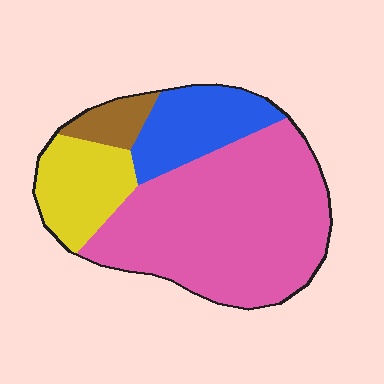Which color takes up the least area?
Brown, at roughly 5%.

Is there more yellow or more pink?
Pink.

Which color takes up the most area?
Pink, at roughly 60%.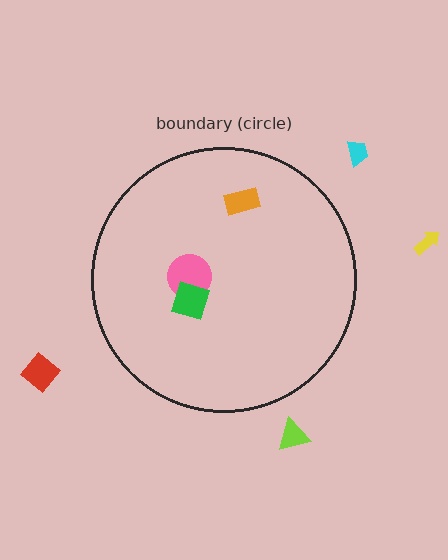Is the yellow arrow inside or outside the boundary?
Outside.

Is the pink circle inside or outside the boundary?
Inside.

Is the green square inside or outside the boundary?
Inside.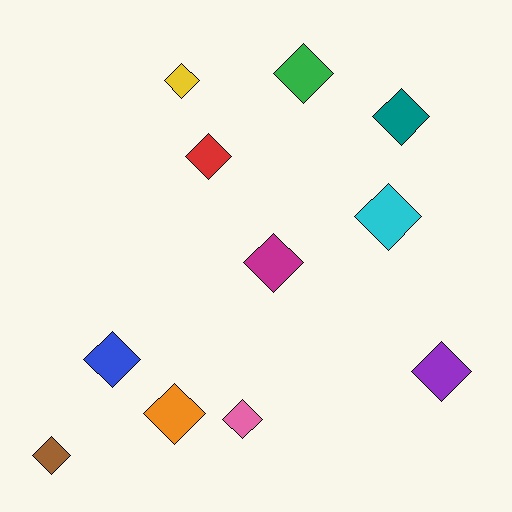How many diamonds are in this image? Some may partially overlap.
There are 11 diamonds.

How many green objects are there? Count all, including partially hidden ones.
There is 1 green object.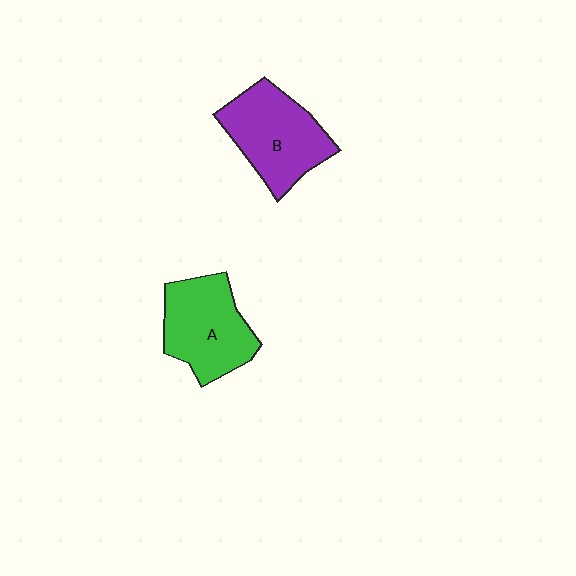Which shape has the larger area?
Shape B (purple).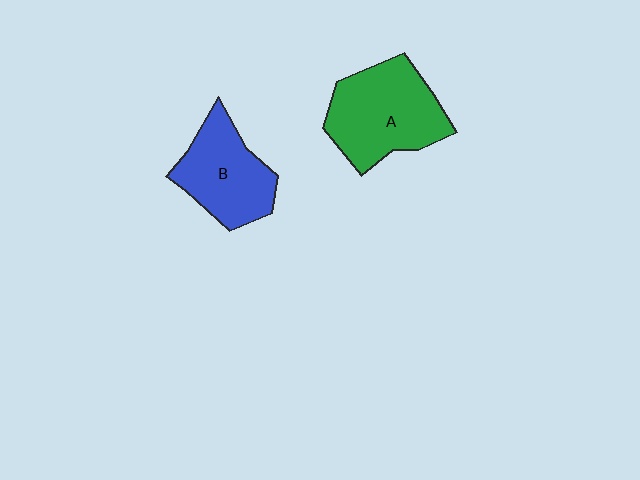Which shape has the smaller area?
Shape B (blue).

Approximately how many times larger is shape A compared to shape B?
Approximately 1.3 times.